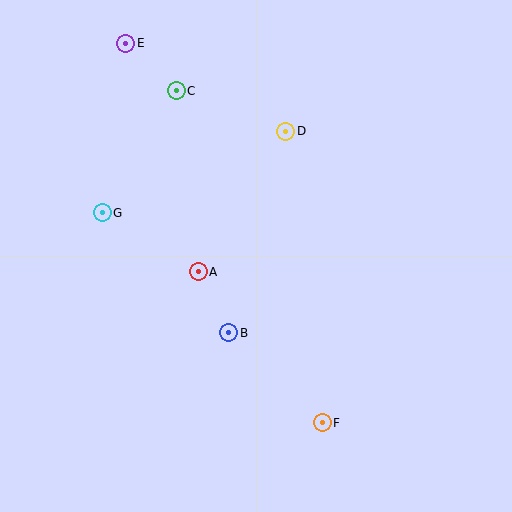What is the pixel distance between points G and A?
The distance between G and A is 113 pixels.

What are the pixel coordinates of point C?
Point C is at (176, 91).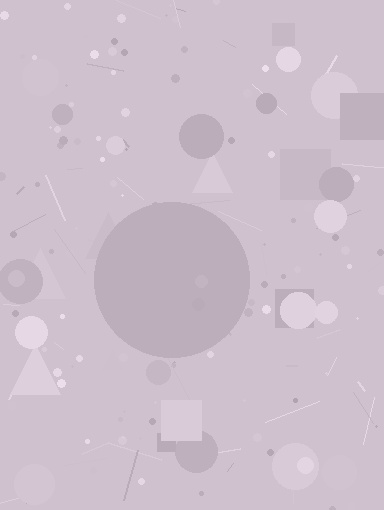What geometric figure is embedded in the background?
A circle is embedded in the background.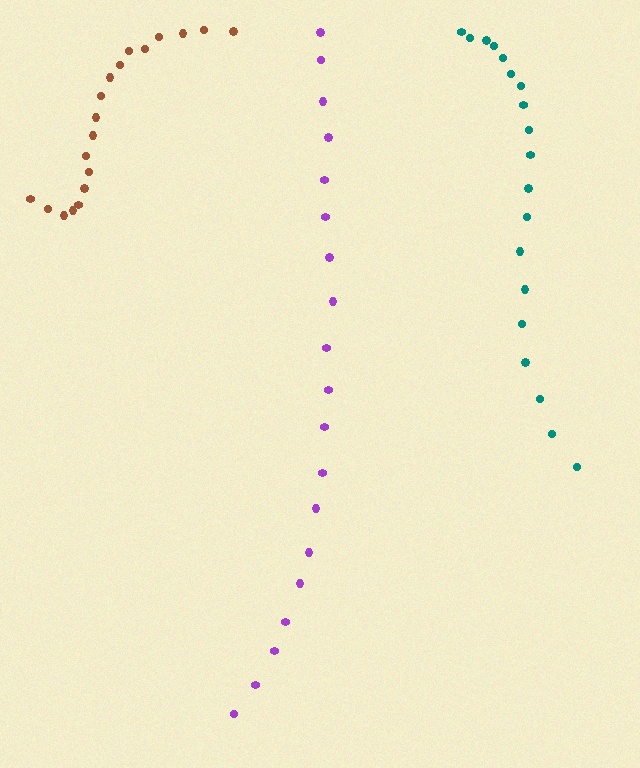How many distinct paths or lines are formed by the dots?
There are 3 distinct paths.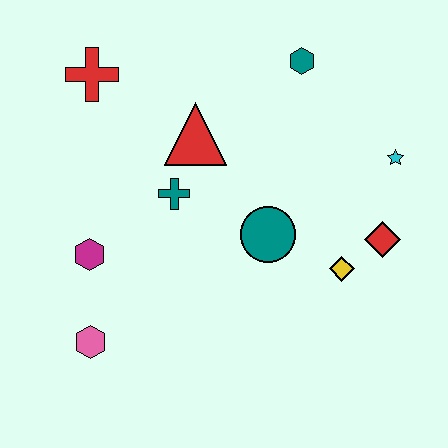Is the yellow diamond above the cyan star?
No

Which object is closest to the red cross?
The red triangle is closest to the red cross.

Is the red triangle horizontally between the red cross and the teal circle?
Yes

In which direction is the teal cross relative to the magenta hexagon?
The teal cross is to the right of the magenta hexagon.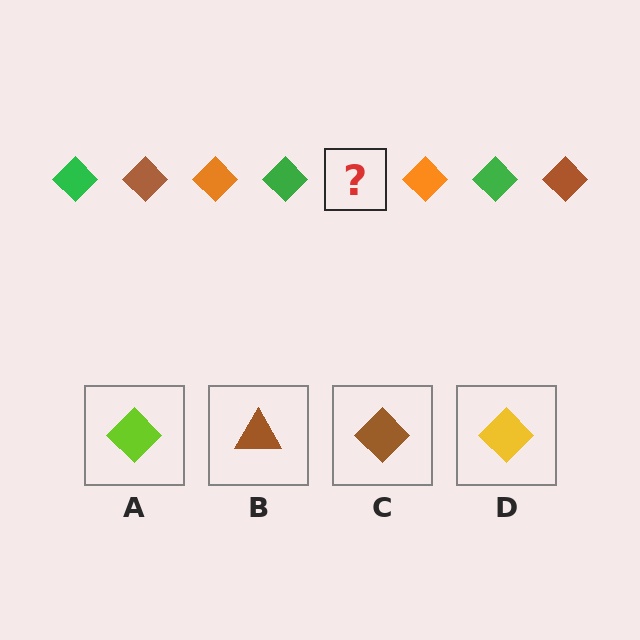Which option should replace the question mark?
Option C.